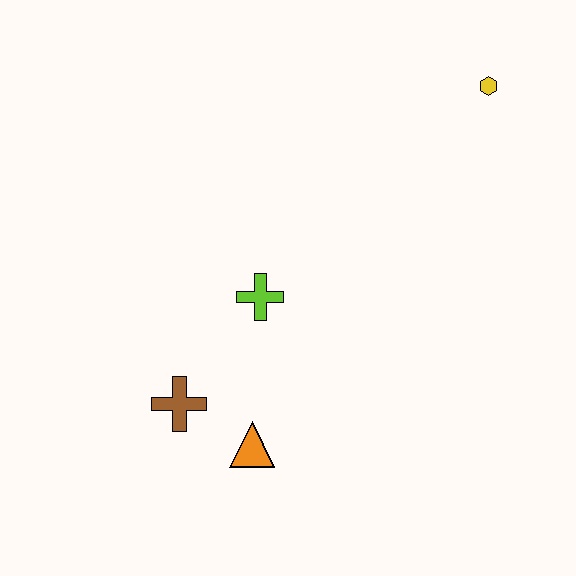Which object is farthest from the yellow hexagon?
The brown cross is farthest from the yellow hexagon.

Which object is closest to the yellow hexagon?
The lime cross is closest to the yellow hexagon.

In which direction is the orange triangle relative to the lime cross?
The orange triangle is below the lime cross.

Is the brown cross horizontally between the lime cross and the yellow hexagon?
No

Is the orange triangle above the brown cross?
No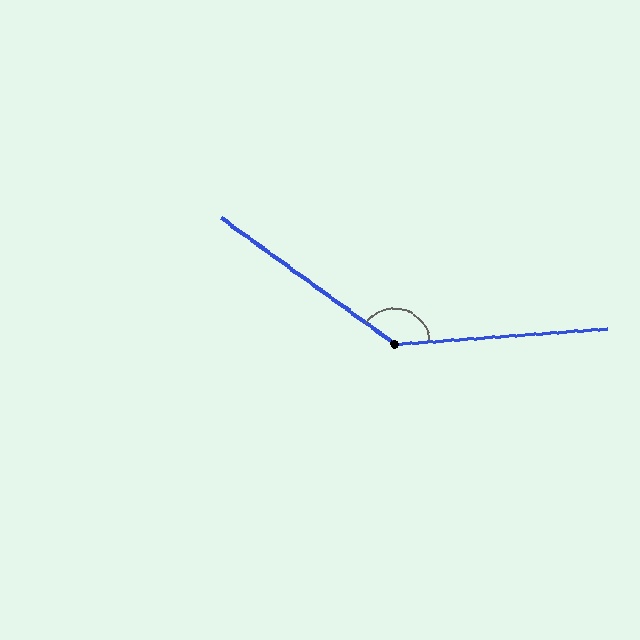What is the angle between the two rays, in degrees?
Approximately 140 degrees.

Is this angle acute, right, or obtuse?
It is obtuse.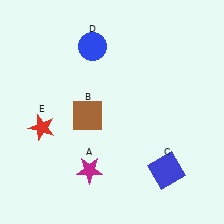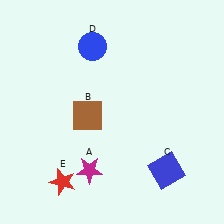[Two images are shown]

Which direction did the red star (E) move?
The red star (E) moved down.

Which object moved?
The red star (E) moved down.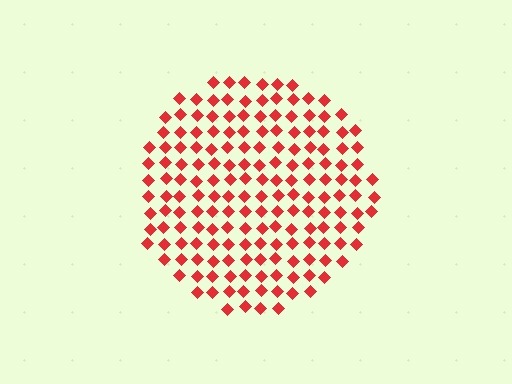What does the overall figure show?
The overall figure shows a circle.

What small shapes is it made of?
It is made of small diamonds.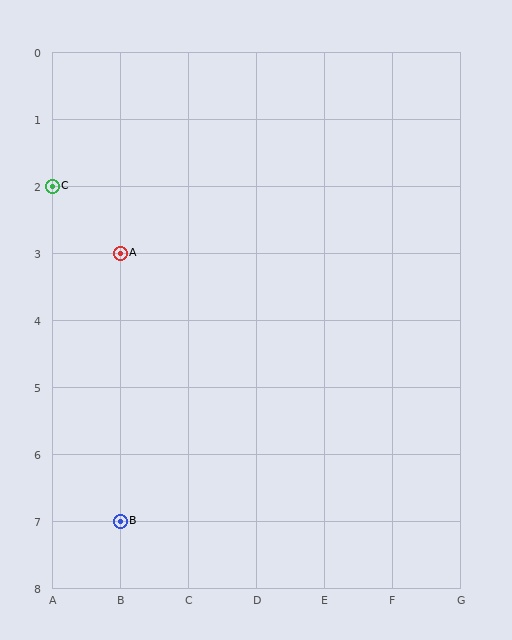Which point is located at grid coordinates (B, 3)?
Point A is at (B, 3).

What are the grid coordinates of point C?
Point C is at grid coordinates (A, 2).